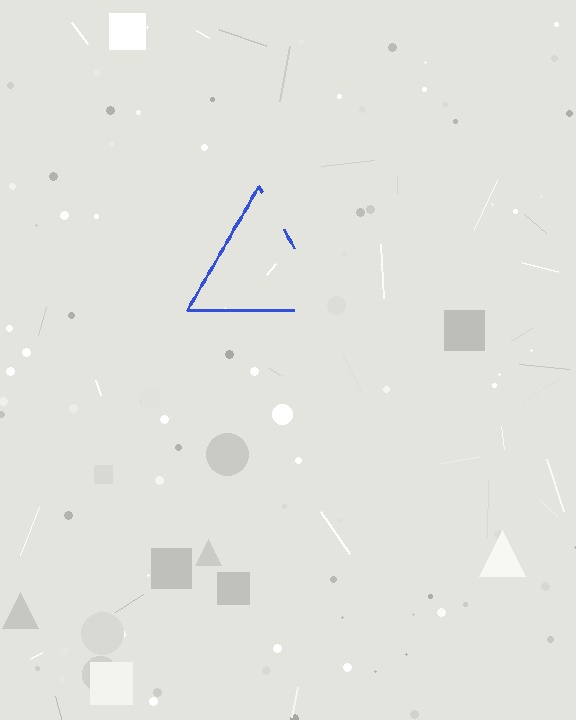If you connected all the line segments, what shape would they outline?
They would outline a triangle.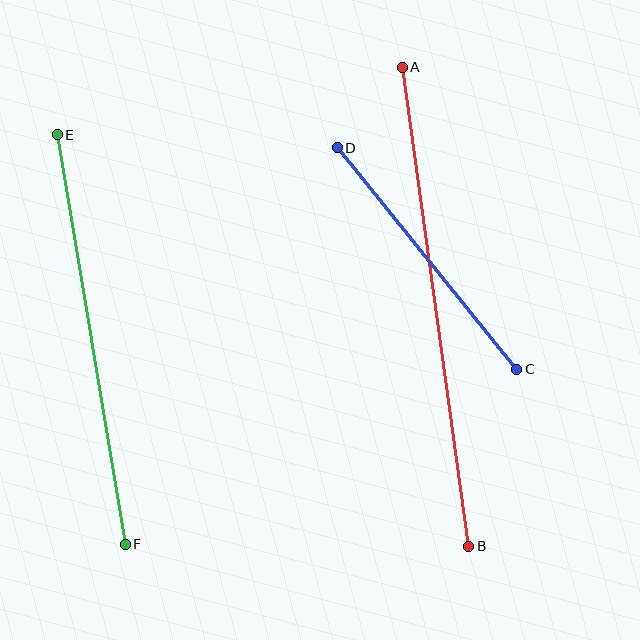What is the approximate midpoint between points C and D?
The midpoint is at approximately (427, 258) pixels.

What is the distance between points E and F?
The distance is approximately 415 pixels.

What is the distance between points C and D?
The distance is approximately 285 pixels.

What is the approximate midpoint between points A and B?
The midpoint is at approximately (435, 307) pixels.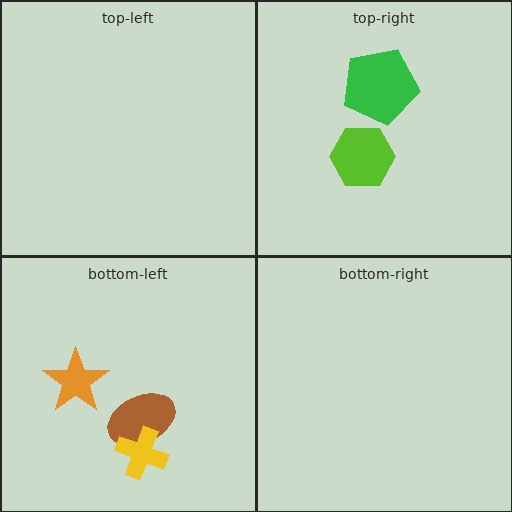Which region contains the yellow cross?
The bottom-left region.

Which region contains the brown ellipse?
The bottom-left region.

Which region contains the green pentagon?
The top-right region.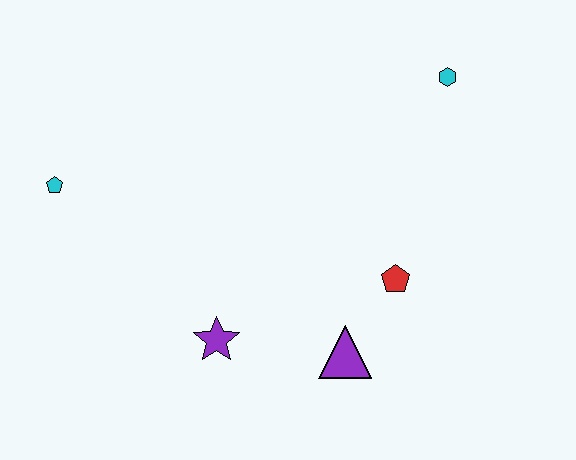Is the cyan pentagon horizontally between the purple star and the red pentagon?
No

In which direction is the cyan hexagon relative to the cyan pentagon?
The cyan hexagon is to the right of the cyan pentagon.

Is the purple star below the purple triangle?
No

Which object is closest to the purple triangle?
The red pentagon is closest to the purple triangle.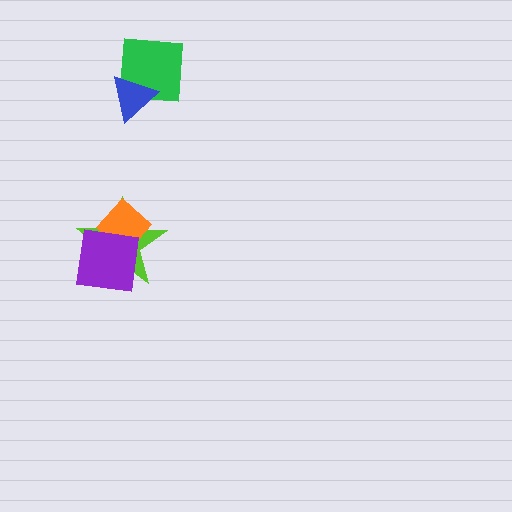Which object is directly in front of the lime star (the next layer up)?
The orange diamond is directly in front of the lime star.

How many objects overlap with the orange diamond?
2 objects overlap with the orange diamond.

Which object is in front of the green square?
The blue triangle is in front of the green square.